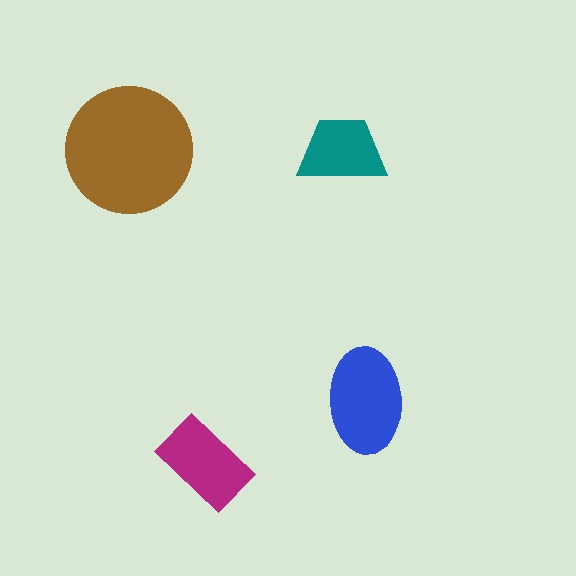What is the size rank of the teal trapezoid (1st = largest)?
4th.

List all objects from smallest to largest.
The teal trapezoid, the magenta rectangle, the blue ellipse, the brown circle.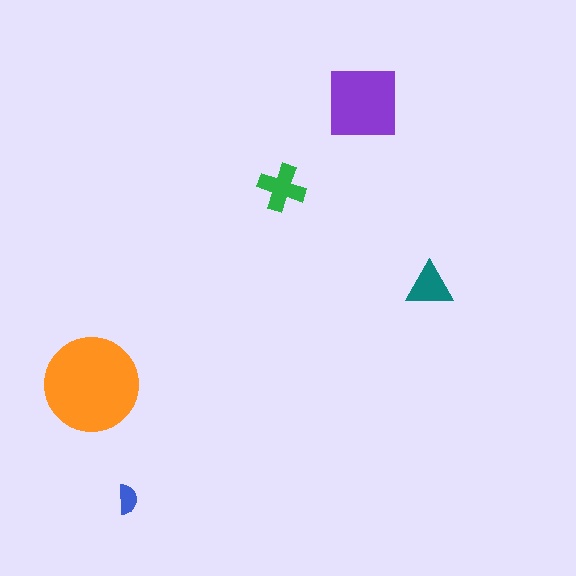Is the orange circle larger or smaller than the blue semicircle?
Larger.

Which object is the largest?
The orange circle.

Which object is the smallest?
The blue semicircle.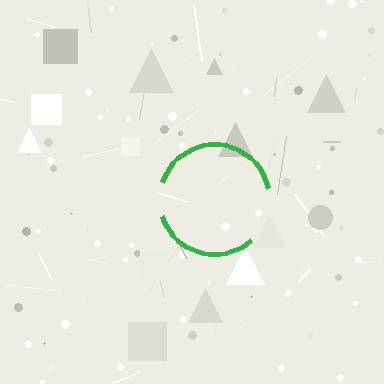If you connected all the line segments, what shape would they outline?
They would outline a circle.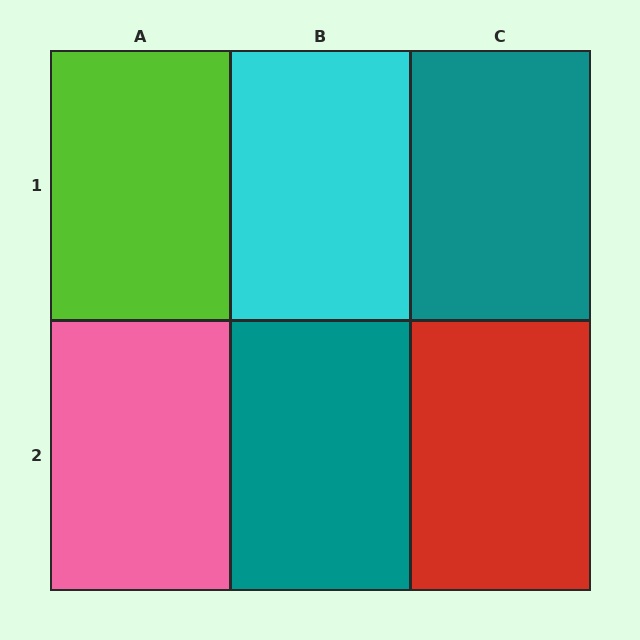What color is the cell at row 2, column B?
Teal.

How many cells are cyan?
1 cell is cyan.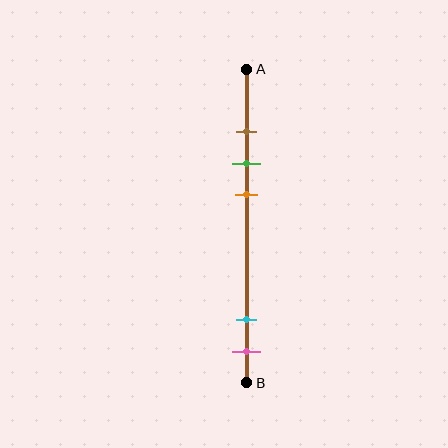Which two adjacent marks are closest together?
The brown and green marks are the closest adjacent pair.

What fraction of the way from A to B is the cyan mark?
The cyan mark is approximately 80% (0.8) of the way from A to B.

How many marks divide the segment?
There are 5 marks dividing the segment.